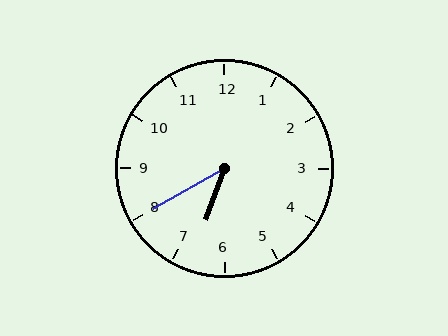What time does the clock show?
6:40.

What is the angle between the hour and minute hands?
Approximately 40 degrees.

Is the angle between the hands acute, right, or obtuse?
It is acute.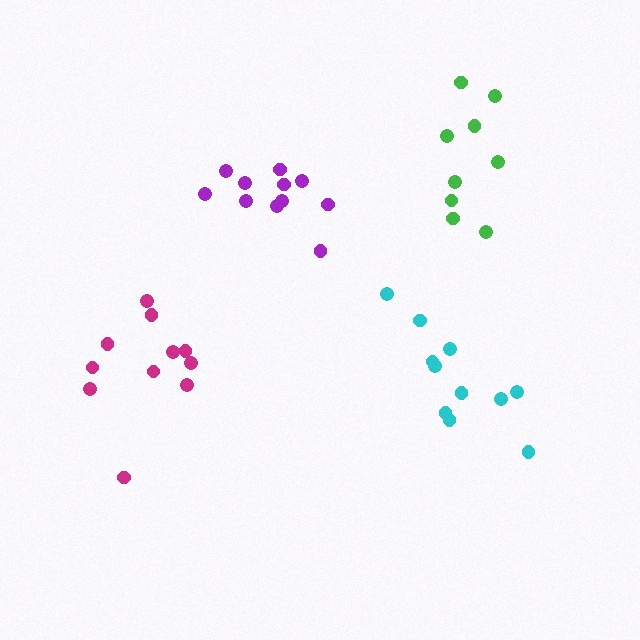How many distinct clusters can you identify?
There are 4 distinct clusters.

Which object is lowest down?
The cyan cluster is bottommost.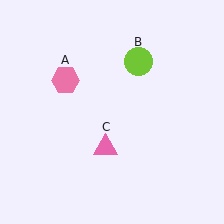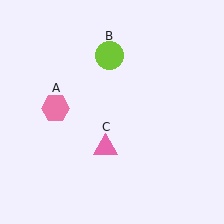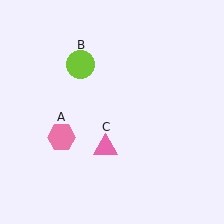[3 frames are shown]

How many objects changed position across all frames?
2 objects changed position: pink hexagon (object A), lime circle (object B).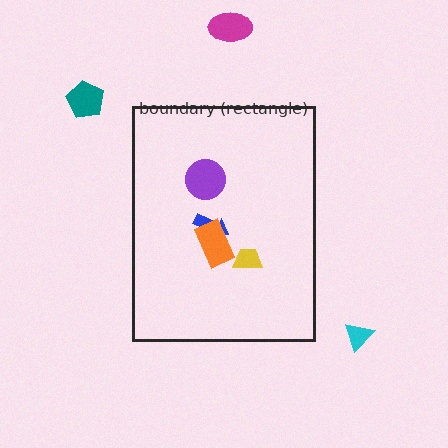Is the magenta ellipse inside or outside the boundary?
Outside.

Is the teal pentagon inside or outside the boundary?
Outside.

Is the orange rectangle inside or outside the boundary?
Inside.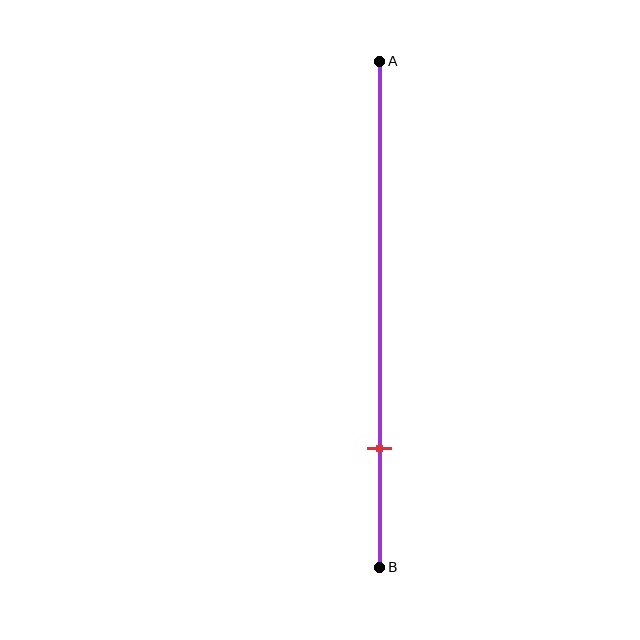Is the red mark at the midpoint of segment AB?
No, the mark is at about 75% from A, not at the 50% midpoint.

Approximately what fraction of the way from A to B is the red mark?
The red mark is approximately 75% of the way from A to B.